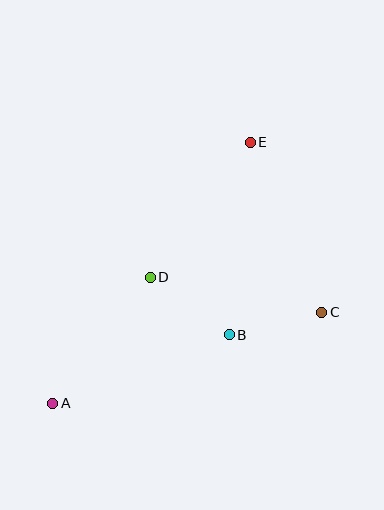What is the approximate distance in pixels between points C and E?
The distance between C and E is approximately 185 pixels.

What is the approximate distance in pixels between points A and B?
The distance between A and B is approximately 189 pixels.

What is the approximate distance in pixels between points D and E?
The distance between D and E is approximately 168 pixels.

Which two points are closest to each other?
Points B and C are closest to each other.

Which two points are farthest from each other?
Points A and E are farthest from each other.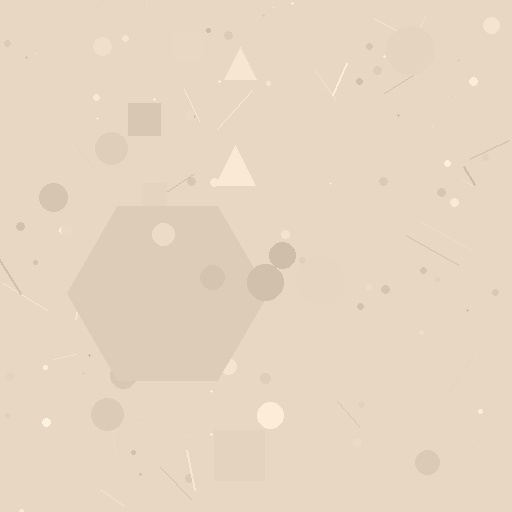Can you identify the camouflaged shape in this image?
The camouflaged shape is a hexagon.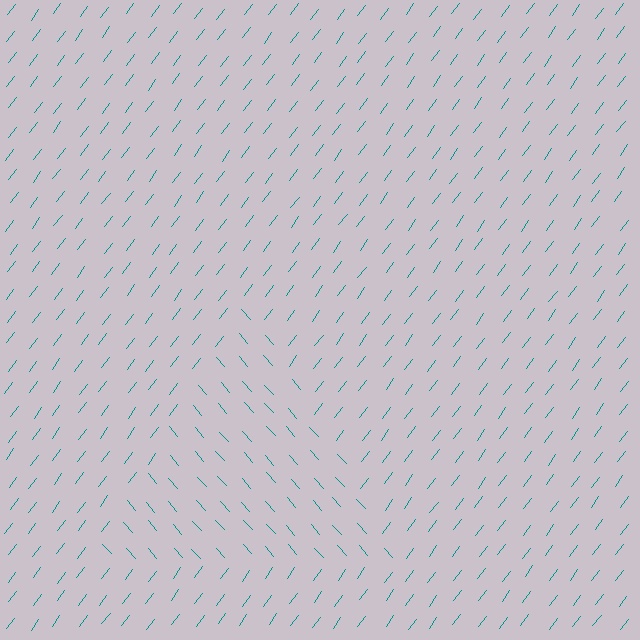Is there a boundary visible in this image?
Yes, there is a texture boundary formed by a change in line orientation.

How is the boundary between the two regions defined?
The boundary is defined purely by a change in line orientation (approximately 78 degrees difference). All lines are the same color and thickness.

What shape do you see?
I see a triangle.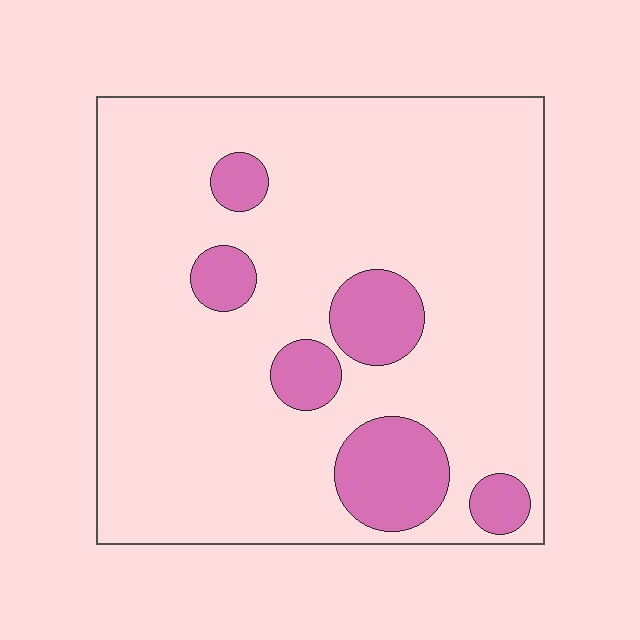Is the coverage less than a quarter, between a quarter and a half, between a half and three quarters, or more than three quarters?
Less than a quarter.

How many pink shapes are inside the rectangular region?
6.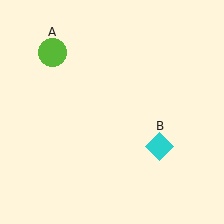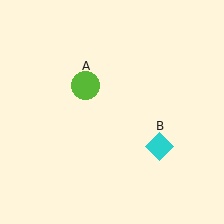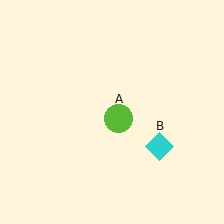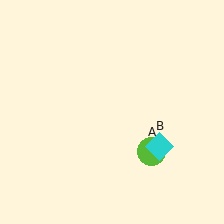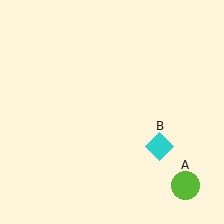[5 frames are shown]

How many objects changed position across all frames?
1 object changed position: lime circle (object A).